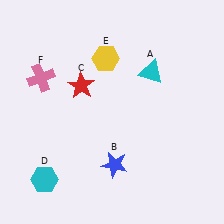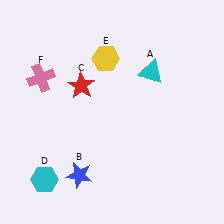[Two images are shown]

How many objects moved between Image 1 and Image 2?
1 object moved between the two images.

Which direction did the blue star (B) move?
The blue star (B) moved left.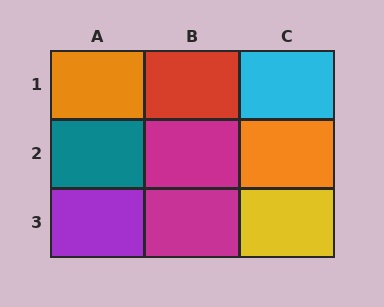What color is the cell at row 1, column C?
Cyan.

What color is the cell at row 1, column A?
Orange.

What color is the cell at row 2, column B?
Magenta.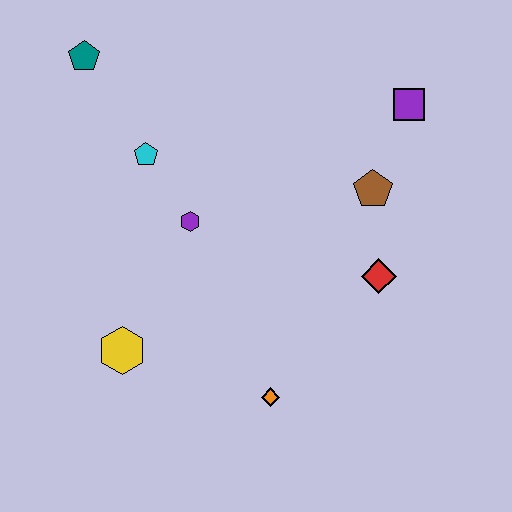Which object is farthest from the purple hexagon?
The purple square is farthest from the purple hexagon.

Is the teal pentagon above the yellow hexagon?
Yes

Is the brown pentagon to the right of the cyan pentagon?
Yes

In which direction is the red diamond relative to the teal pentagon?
The red diamond is to the right of the teal pentagon.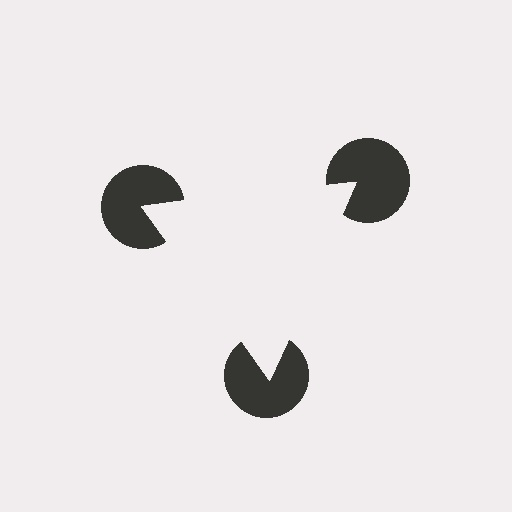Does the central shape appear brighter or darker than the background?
It typically appears slightly brighter than the background, even though no actual brightness change is drawn.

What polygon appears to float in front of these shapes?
An illusory triangle — its edges are inferred from the aligned wedge cuts in the pac-man discs, not physically drawn.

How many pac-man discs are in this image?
There are 3 — one at each vertex of the illusory triangle.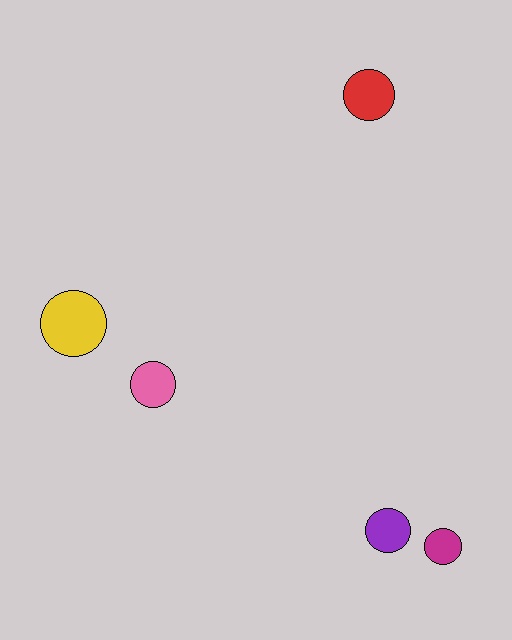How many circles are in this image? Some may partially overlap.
There are 5 circles.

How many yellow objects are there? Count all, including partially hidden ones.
There is 1 yellow object.